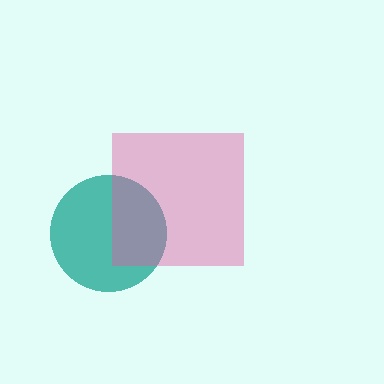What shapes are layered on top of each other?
The layered shapes are: a teal circle, a pink square.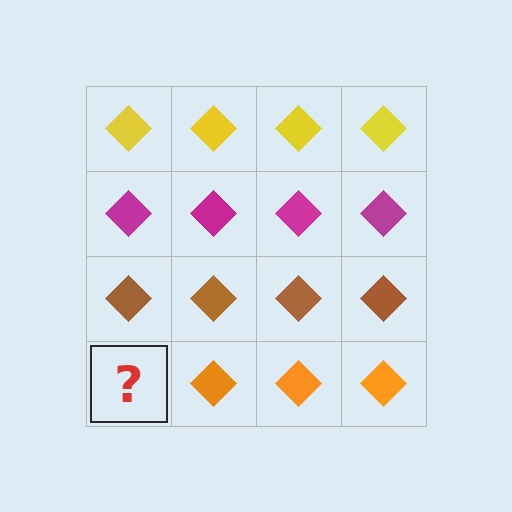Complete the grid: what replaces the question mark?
The question mark should be replaced with an orange diamond.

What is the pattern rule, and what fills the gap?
The rule is that each row has a consistent color. The gap should be filled with an orange diamond.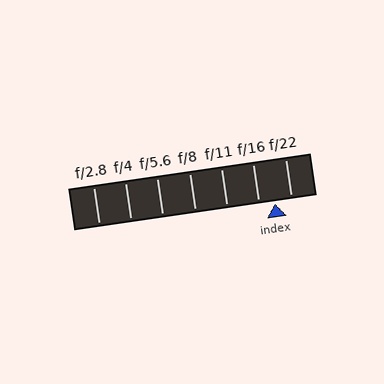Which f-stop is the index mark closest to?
The index mark is closest to f/16.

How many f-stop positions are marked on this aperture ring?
There are 7 f-stop positions marked.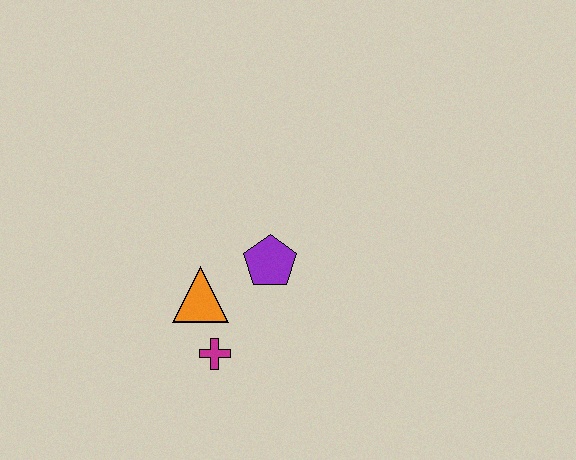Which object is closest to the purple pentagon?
The orange triangle is closest to the purple pentagon.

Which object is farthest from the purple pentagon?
The magenta cross is farthest from the purple pentagon.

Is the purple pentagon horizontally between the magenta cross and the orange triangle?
No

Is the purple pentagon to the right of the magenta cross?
Yes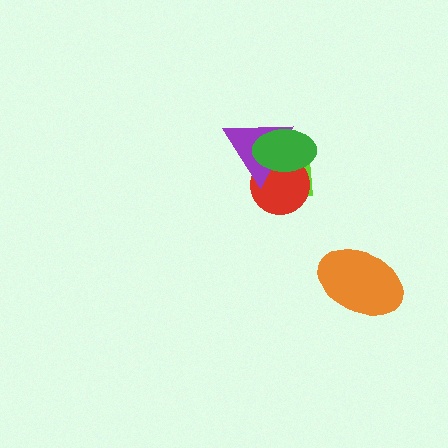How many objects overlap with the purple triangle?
3 objects overlap with the purple triangle.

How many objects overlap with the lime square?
3 objects overlap with the lime square.